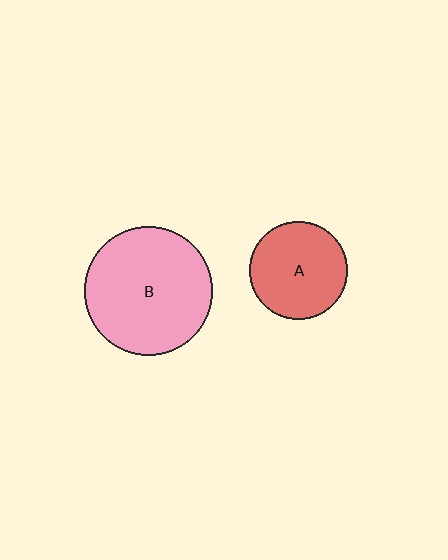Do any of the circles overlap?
No, none of the circles overlap.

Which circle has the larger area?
Circle B (pink).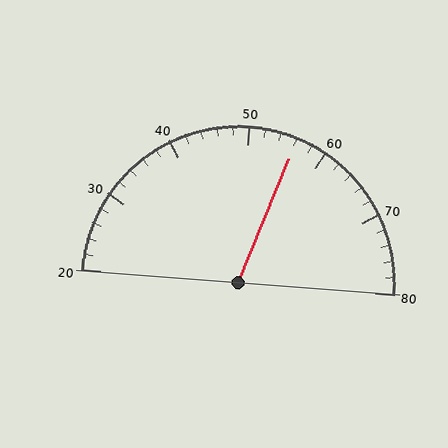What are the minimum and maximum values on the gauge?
The gauge ranges from 20 to 80.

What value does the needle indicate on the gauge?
The needle indicates approximately 56.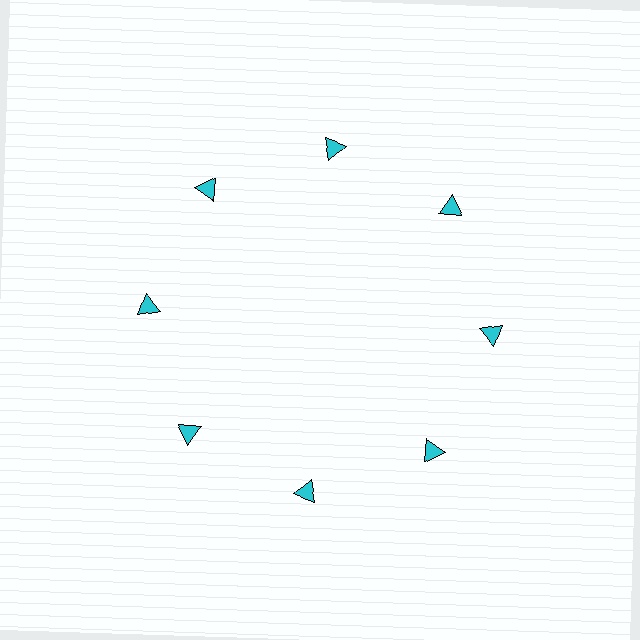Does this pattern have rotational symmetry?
Yes, this pattern has 8-fold rotational symmetry. It looks the same after rotating 45 degrees around the center.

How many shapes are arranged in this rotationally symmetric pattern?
There are 8 shapes, arranged in 8 groups of 1.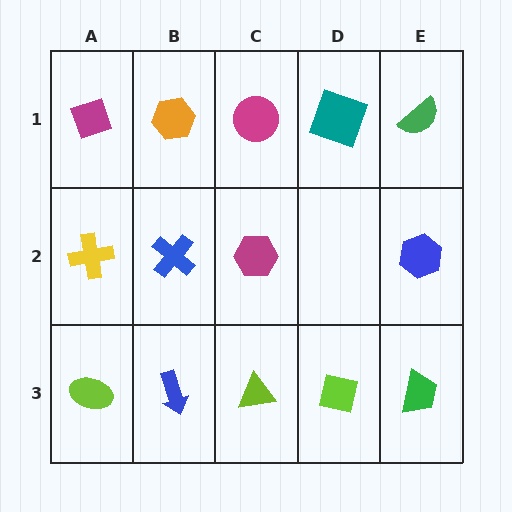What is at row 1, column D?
A teal square.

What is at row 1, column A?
A magenta diamond.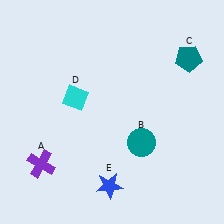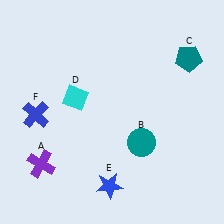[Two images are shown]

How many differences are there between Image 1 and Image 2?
There is 1 difference between the two images.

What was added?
A blue cross (F) was added in Image 2.